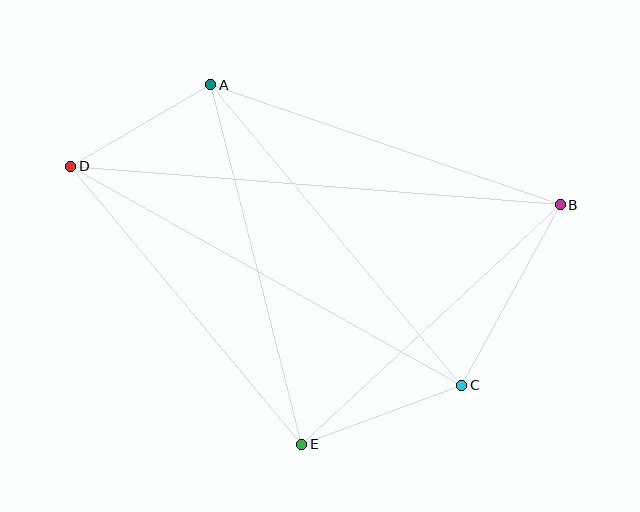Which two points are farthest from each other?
Points B and D are farthest from each other.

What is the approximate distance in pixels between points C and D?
The distance between C and D is approximately 448 pixels.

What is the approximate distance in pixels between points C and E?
The distance between C and E is approximately 170 pixels.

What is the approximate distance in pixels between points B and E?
The distance between B and E is approximately 352 pixels.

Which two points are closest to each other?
Points A and D are closest to each other.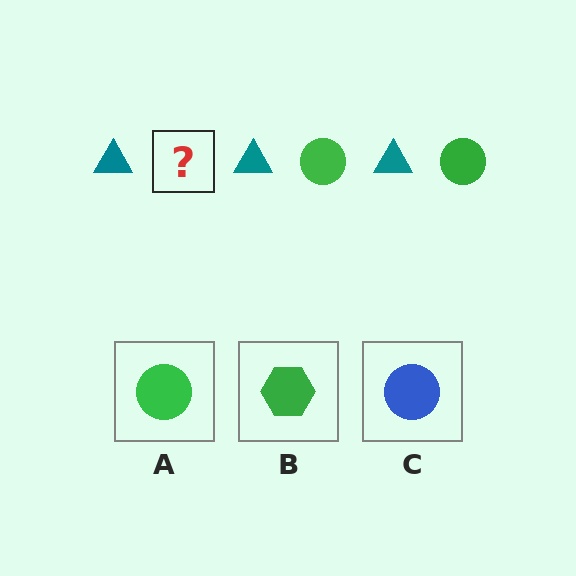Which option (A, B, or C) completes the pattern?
A.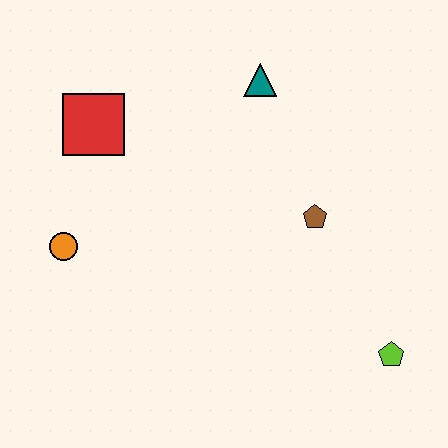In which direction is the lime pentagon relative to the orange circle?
The lime pentagon is to the right of the orange circle.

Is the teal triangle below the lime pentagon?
No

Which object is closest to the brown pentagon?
The teal triangle is closest to the brown pentagon.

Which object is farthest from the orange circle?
The lime pentagon is farthest from the orange circle.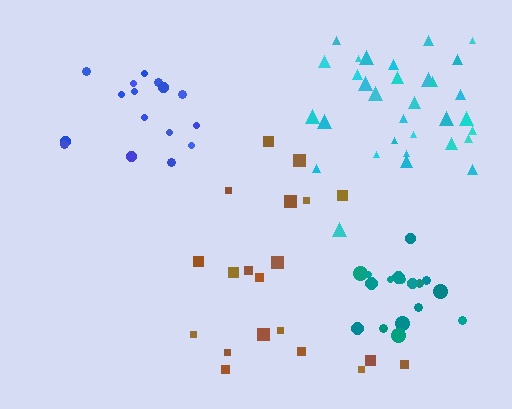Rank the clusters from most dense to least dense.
teal, blue, cyan, brown.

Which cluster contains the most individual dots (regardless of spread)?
Cyan (32).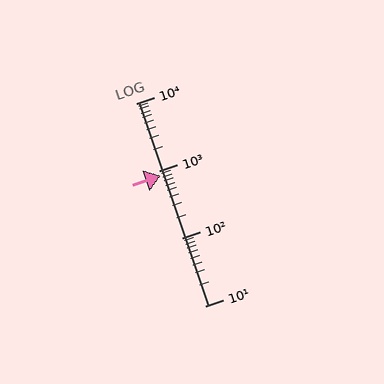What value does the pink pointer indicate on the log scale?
The pointer indicates approximately 840.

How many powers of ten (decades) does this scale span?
The scale spans 3 decades, from 10 to 10000.